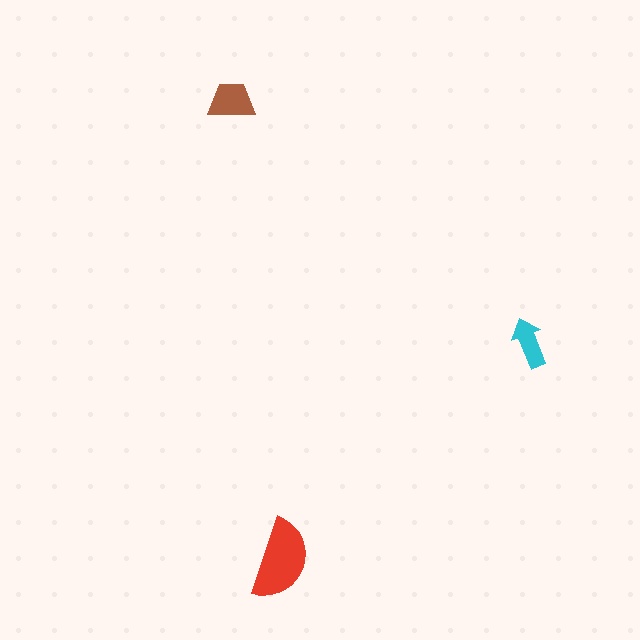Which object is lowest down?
The red semicircle is bottommost.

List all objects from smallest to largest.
The cyan arrow, the brown trapezoid, the red semicircle.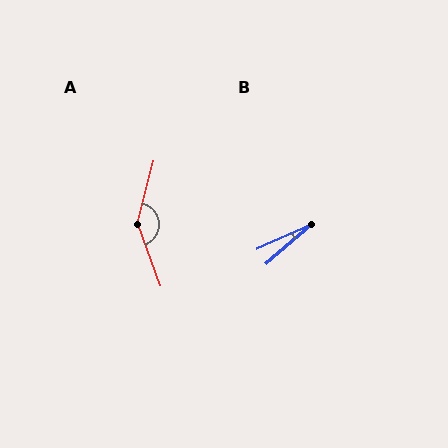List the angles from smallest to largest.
B (17°), A (145°).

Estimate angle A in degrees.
Approximately 145 degrees.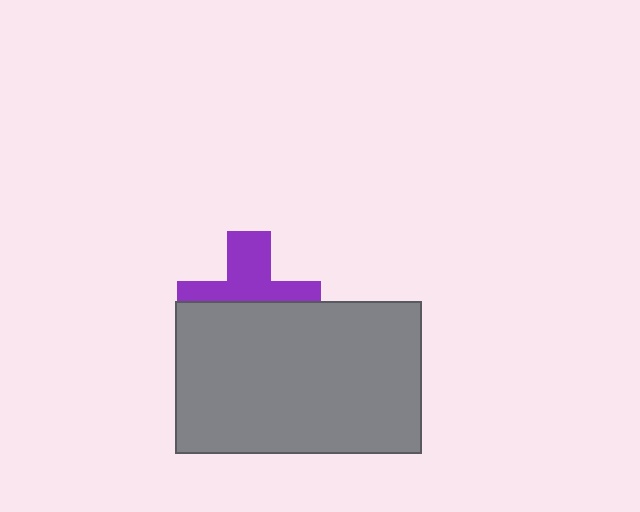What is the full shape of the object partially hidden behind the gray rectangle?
The partially hidden object is a purple cross.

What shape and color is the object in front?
The object in front is a gray rectangle.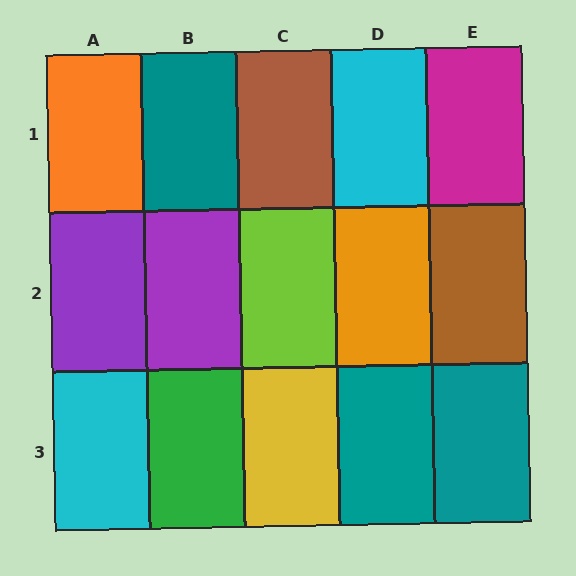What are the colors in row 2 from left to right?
Purple, purple, lime, orange, brown.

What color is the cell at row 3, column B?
Green.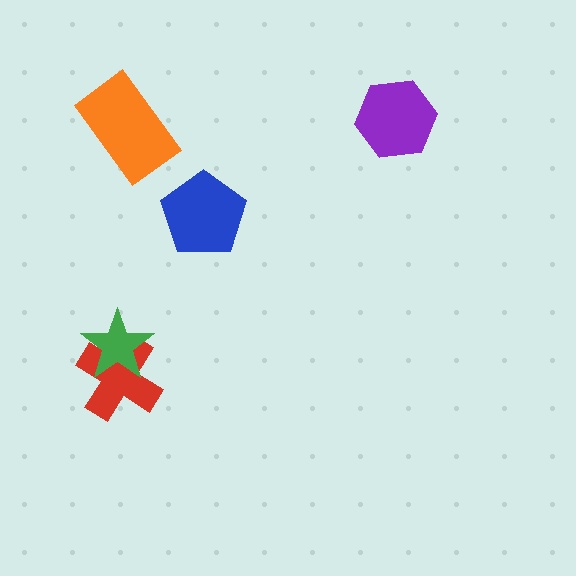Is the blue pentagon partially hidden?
No, no other shape covers it.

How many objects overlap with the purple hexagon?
0 objects overlap with the purple hexagon.